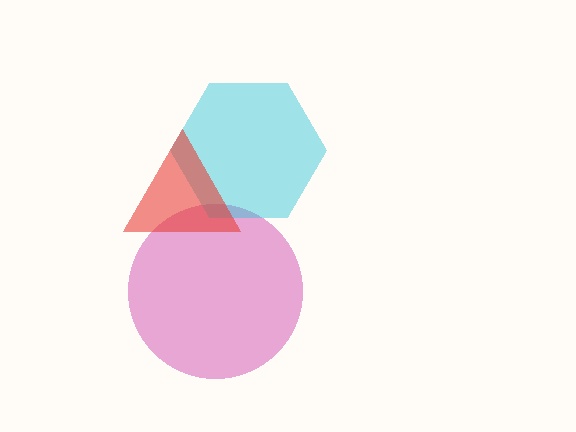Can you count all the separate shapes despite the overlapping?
Yes, there are 3 separate shapes.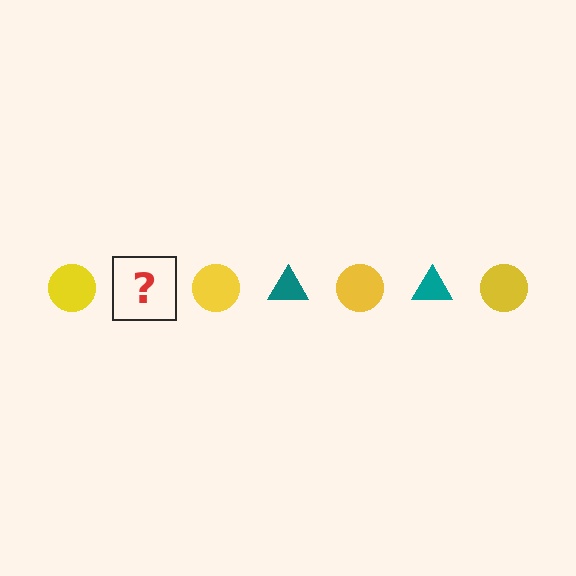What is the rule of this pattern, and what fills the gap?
The rule is that the pattern alternates between yellow circle and teal triangle. The gap should be filled with a teal triangle.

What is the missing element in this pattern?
The missing element is a teal triangle.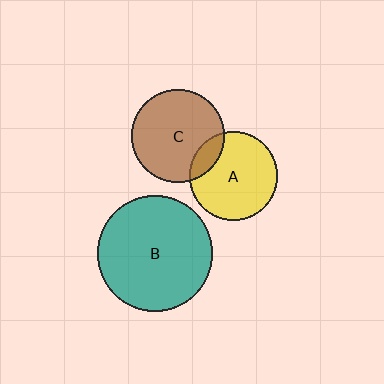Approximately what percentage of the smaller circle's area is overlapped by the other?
Approximately 15%.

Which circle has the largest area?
Circle B (teal).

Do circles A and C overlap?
Yes.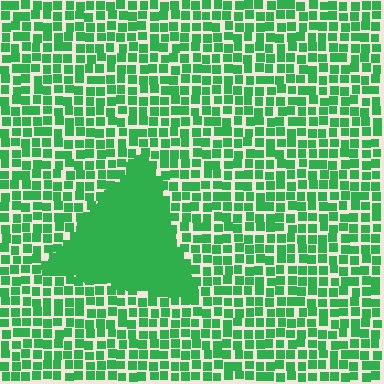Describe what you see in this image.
The image contains small green elements arranged at two different densities. A triangle-shaped region is visible where the elements are more densely packed than the surrounding area.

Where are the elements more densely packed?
The elements are more densely packed inside the triangle boundary.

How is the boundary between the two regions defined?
The boundary is defined by a change in element density (approximately 2.3x ratio). All elements are the same color, size, and shape.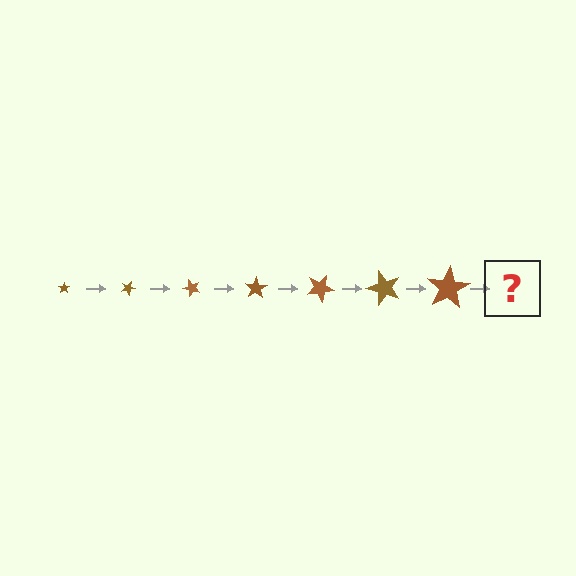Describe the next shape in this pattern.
It should be a star, larger than the previous one and rotated 175 degrees from the start.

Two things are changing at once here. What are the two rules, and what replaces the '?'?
The two rules are that the star grows larger each step and it rotates 25 degrees each step. The '?' should be a star, larger than the previous one and rotated 175 degrees from the start.